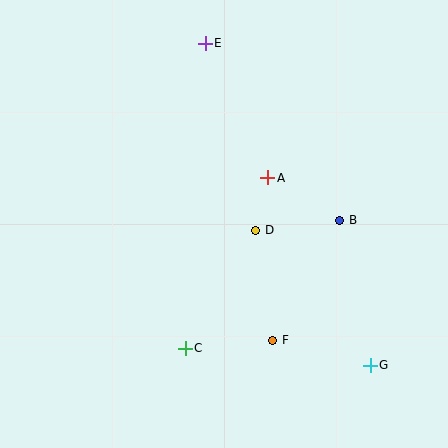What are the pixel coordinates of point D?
Point D is at (256, 230).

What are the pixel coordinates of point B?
Point B is at (340, 220).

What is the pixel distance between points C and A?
The distance between C and A is 189 pixels.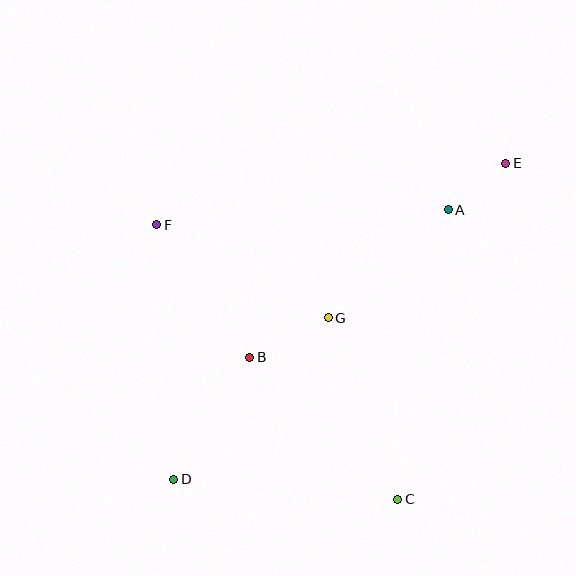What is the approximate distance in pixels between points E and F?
The distance between E and F is approximately 355 pixels.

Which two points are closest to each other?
Points A and E are closest to each other.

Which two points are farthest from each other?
Points D and E are farthest from each other.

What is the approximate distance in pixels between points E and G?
The distance between E and G is approximately 235 pixels.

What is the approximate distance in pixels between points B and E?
The distance between B and E is approximately 321 pixels.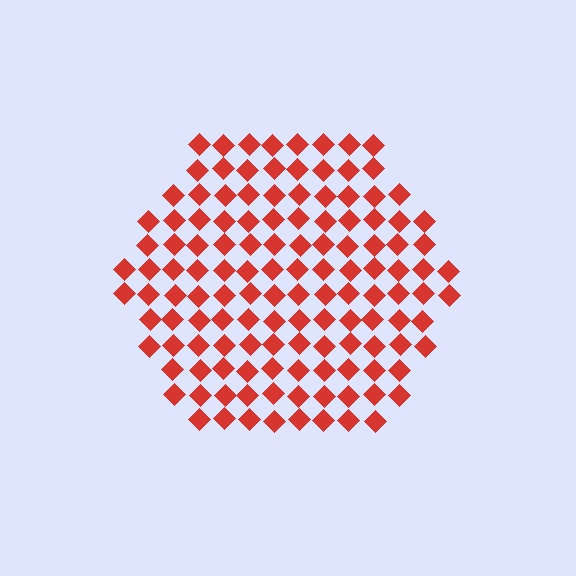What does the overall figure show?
The overall figure shows a hexagon.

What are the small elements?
The small elements are diamonds.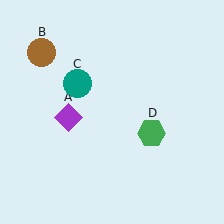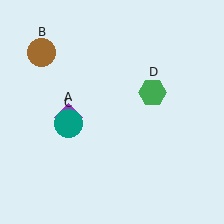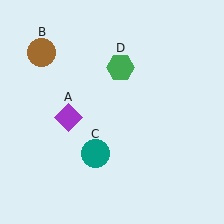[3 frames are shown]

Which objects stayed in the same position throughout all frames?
Purple diamond (object A) and brown circle (object B) remained stationary.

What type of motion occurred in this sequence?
The teal circle (object C), green hexagon (object D) rotated counterclockwise around the center of the scene.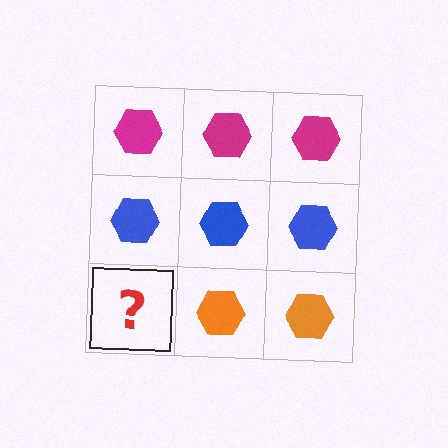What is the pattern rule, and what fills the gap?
The rule is that each row has a consistent color. The gap should be filled with an orange hexagon.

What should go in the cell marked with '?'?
The missing cell should contain an orange hexagon.